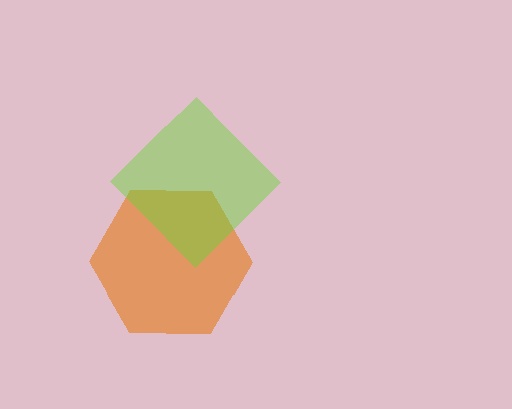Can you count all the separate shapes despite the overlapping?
Yes, there are 2 separate shapes.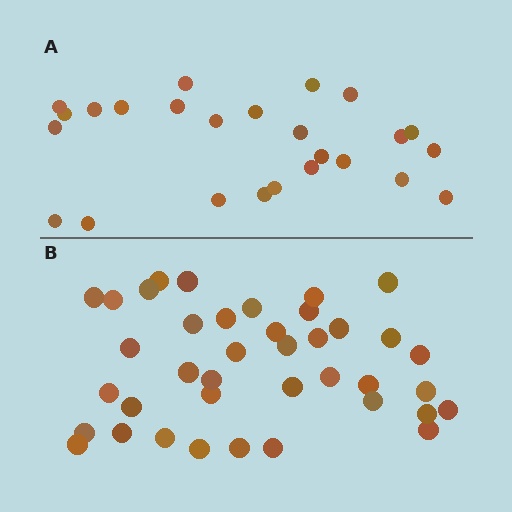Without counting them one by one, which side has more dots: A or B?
Region B (the bottom region) has more dots.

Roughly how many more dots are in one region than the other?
Region B has approximately 15 more dots than region A.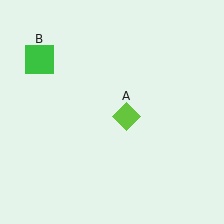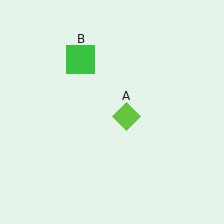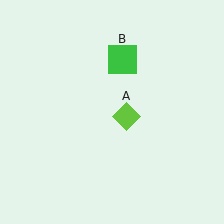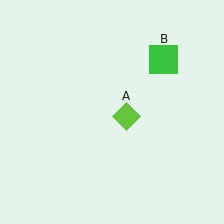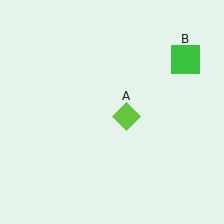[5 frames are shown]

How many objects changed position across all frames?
1 object changed position: green square (object B).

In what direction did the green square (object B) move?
The green square (object B) moved right.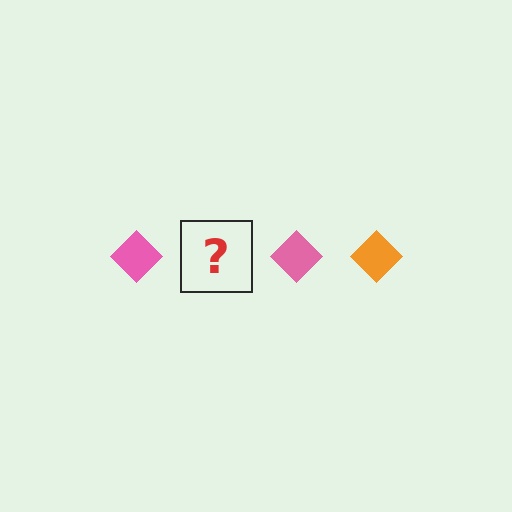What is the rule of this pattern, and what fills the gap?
The rule is that the pattern cycles through pink, orange diamonds. The gap should be filled with an orange diamond.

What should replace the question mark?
The question mark should be replaced with an orange diamond.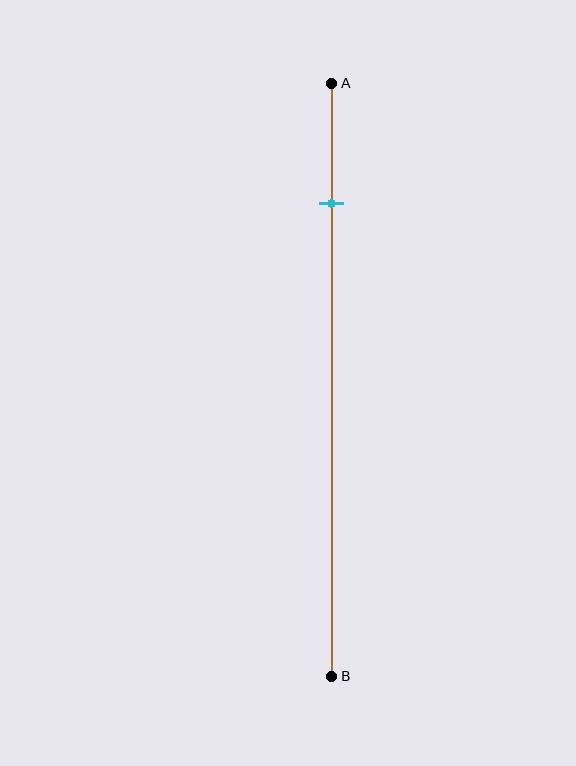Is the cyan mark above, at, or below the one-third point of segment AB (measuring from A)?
The cyan mark is above the one-third point of segment AB.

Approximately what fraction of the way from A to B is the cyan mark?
The cyan mark is approximately 20% of the way from A to B.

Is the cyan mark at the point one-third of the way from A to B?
No, the mark is at about 20% from A, not at the 33% one-third point.